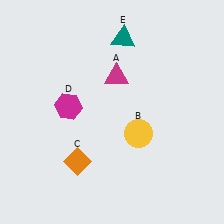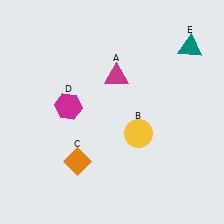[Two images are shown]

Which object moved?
The teal triangle (E) moved right.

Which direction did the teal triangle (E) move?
The teal triangle (E) moved right.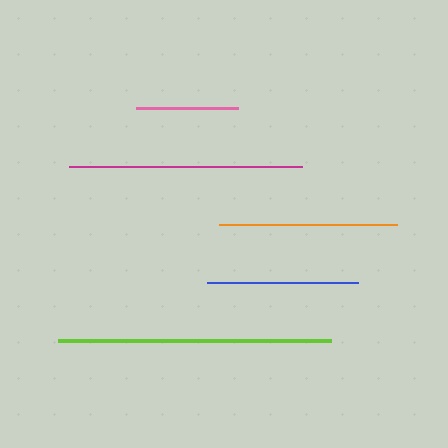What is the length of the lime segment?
The lime segment is approximately 273 pixels long.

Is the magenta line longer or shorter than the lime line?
The lime line is longer than the magenta line.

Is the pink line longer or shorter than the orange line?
The orange line is longer than the pink line.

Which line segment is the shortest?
The pink line is the shortest at approximately 102 pixels.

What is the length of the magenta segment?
The magenta segment is approximately 233 pixels long.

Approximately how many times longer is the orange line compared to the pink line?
The orange line is approximately 1.7 times the length of the pink line.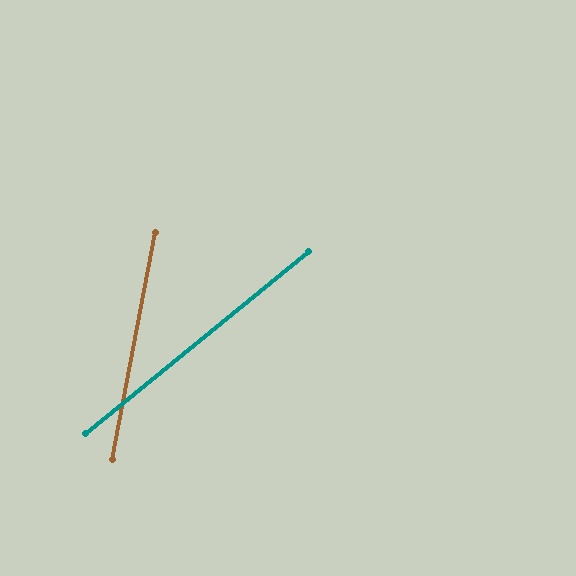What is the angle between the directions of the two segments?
Approximately 40 degrees.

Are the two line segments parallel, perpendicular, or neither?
Neither parallel nor perpendicular — they differ by about 40°.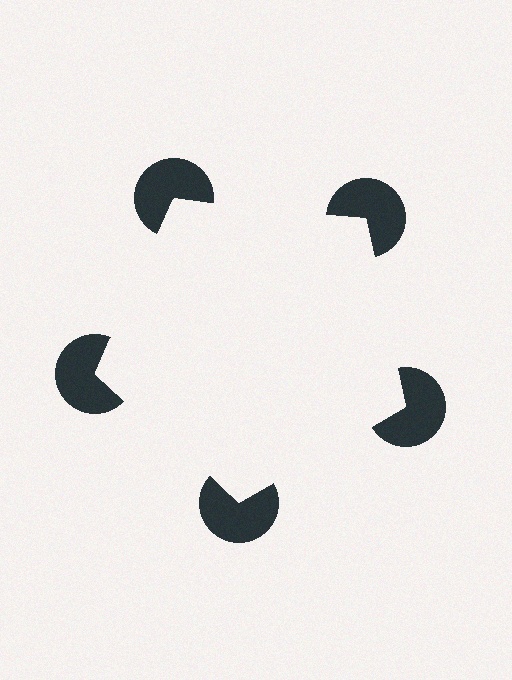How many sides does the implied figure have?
5 sides.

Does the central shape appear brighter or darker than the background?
It typically appears slightly brighter than the background, even though no actual brightness change is drawn.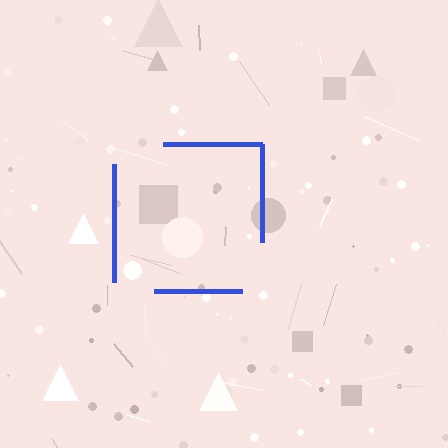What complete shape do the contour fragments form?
The contour fragments form a square.